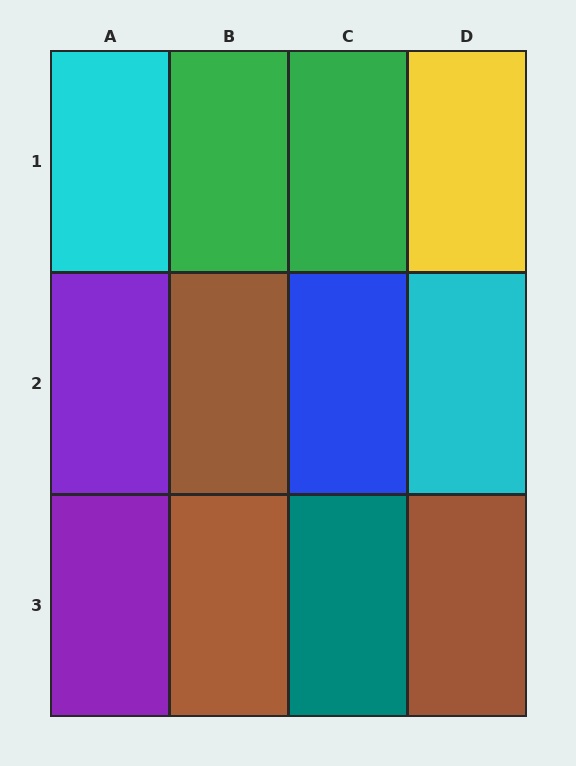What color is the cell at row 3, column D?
Brown.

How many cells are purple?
2 cells are purple.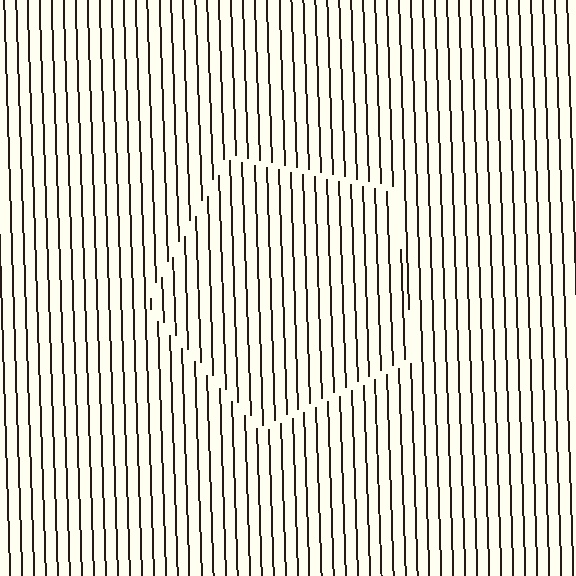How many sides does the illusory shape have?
5 sides — the line-ends trace a pentagon.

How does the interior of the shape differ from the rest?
The interior of the shape contains the same grating, shifted by half a period — the contour is defined by the phase discontinuity where line-ends from the inner and outer gratings abut.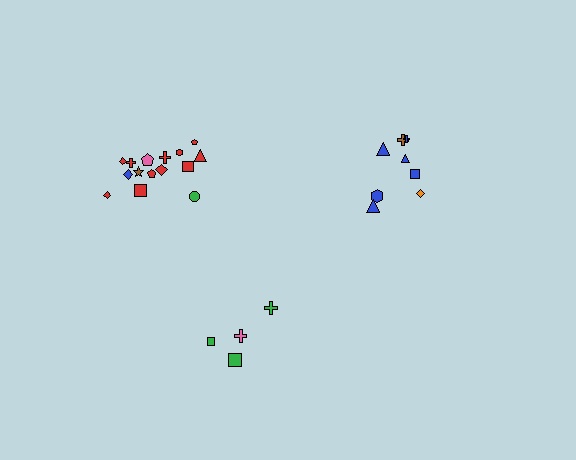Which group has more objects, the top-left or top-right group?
The top-left group.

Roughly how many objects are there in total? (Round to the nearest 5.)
Roughly 25 objects in total.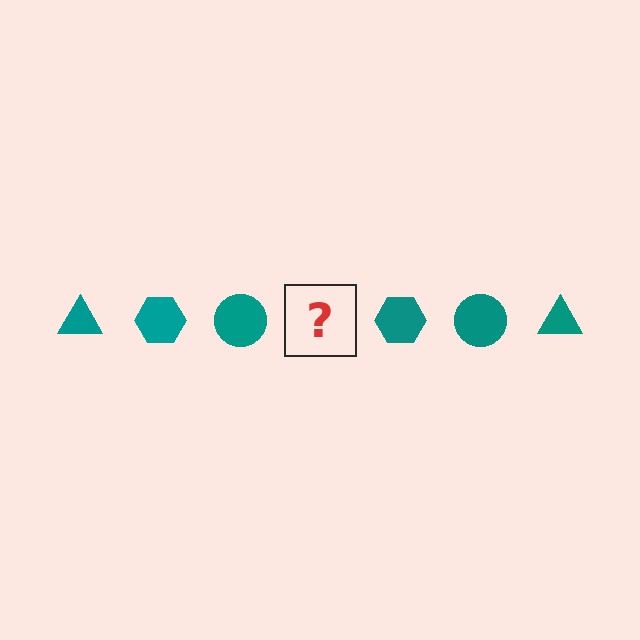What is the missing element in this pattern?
The missing element is a teal triangle.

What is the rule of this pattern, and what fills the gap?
The rule is that the pattern cycles through triangle, hexagon, circle shapes in teal. The gap should be filled with a teal triangle.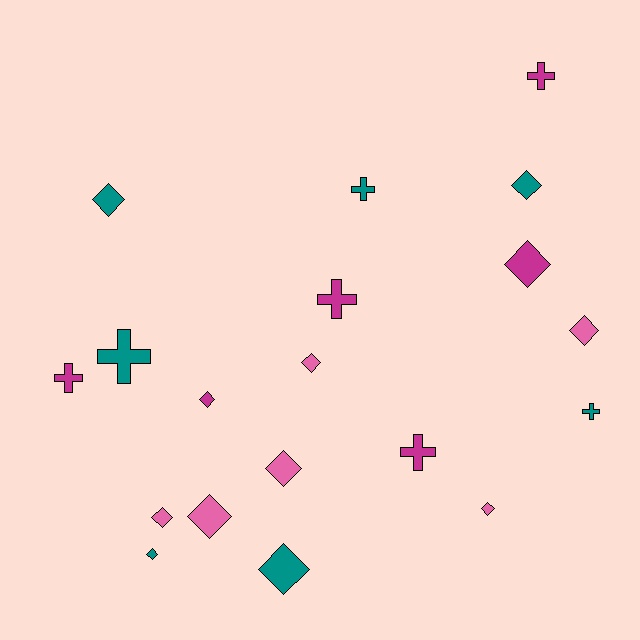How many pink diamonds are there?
There are 6 pink diamonds.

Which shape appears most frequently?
Diamond, with 12 objects.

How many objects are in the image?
There are 19 objects.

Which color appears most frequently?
Teal, with 7 objects.